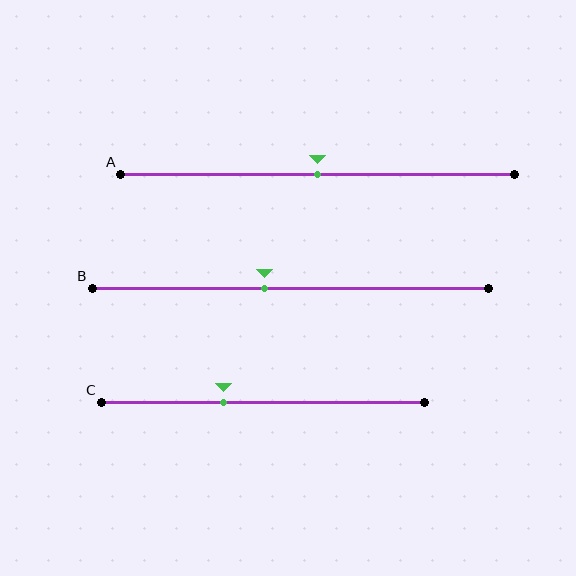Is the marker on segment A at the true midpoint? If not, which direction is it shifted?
Yes, the marker on segment A is at the true midpoint.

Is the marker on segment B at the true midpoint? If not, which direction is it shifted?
No, the marker on segment B is shifted to the left by about 7% of the segment length.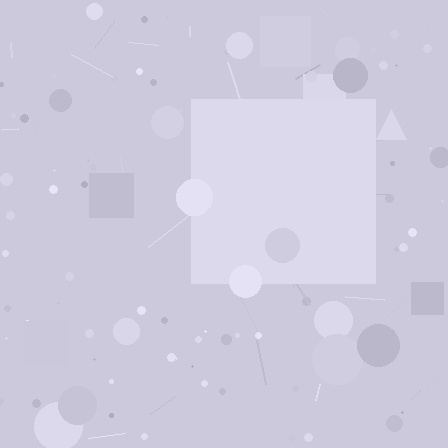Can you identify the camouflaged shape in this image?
The camouflaged shape is a square.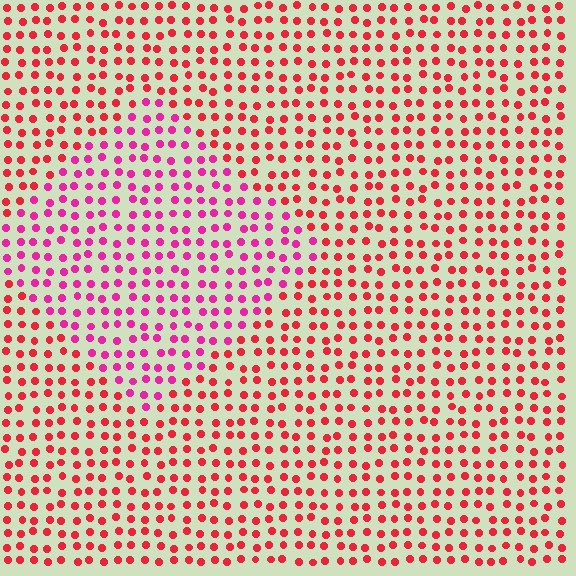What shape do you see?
I see a diamond.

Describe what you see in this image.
The image is filled with small red elements in a uniform arrangement. A diamond-shaped region is visible where the elements are tinted to a slightly different hue, forming a subtle color boundary.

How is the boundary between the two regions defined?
The boundary is defined purely by a slight shift in hue (about 33 degrees). Spacing, size, and orientation are identical on both sides.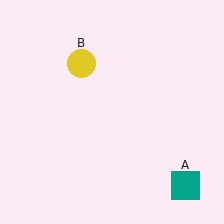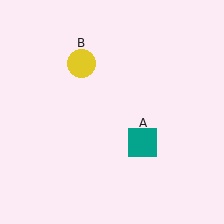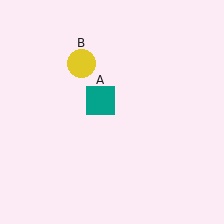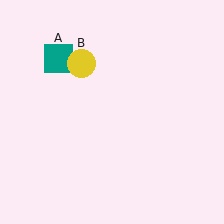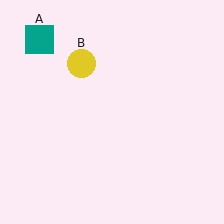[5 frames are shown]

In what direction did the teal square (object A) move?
The teal square (object A) moved up and to the left.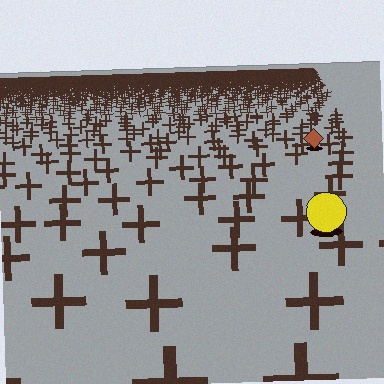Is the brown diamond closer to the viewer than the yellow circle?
No. The yellow circle is closer — you can tell from the texture gradient: the ground texture is coarser near it.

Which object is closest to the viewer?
The yellow circle is closest. The texture marks near it are larger and more spread out.